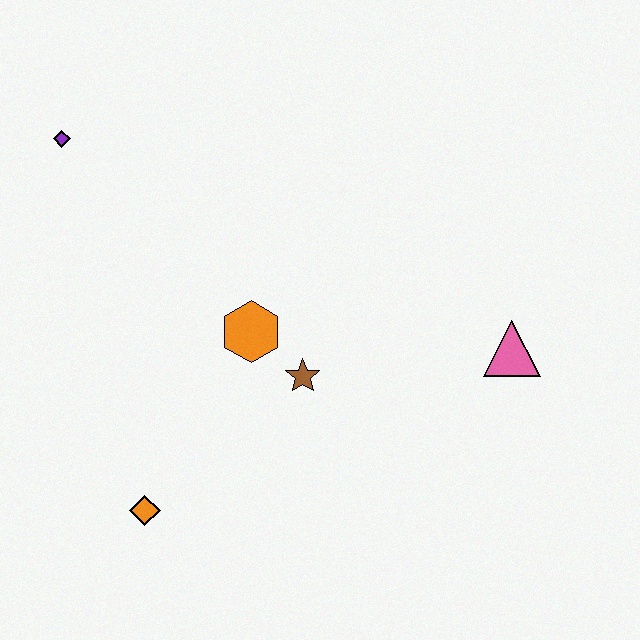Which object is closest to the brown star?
The orange hexagon is closest to the brown star.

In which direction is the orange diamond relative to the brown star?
The orange diamond is to the left of the brown star.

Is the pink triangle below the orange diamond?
No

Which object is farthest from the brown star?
The purple diamond is farthest from the brown star.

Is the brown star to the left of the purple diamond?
No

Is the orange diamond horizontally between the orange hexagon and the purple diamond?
Yes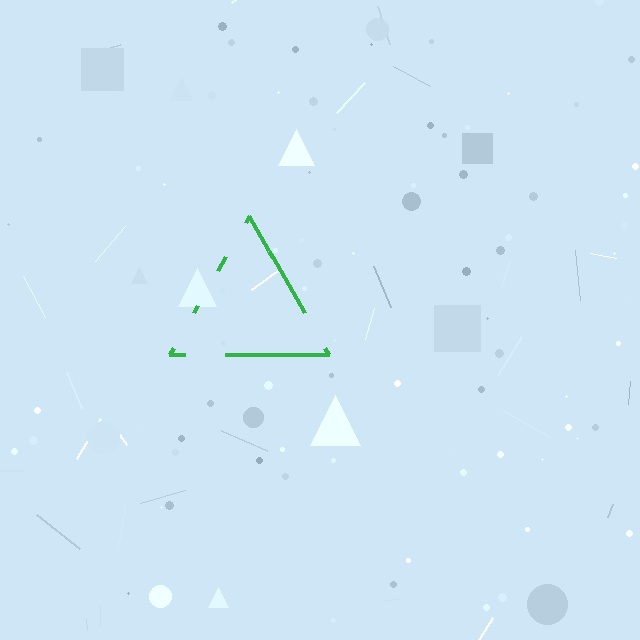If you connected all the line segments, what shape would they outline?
They would outline a triangle.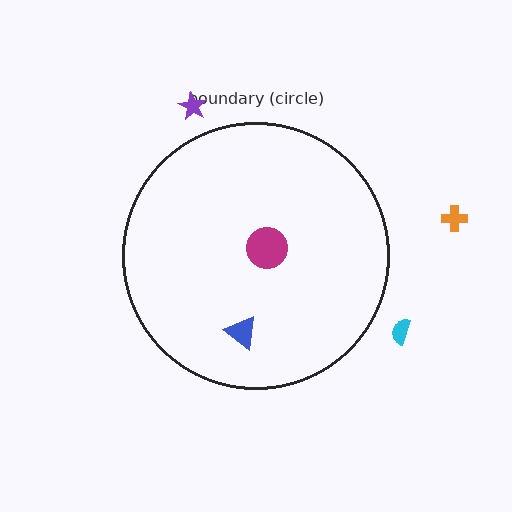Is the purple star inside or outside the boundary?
Outside.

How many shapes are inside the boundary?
2 inside, 3 outside.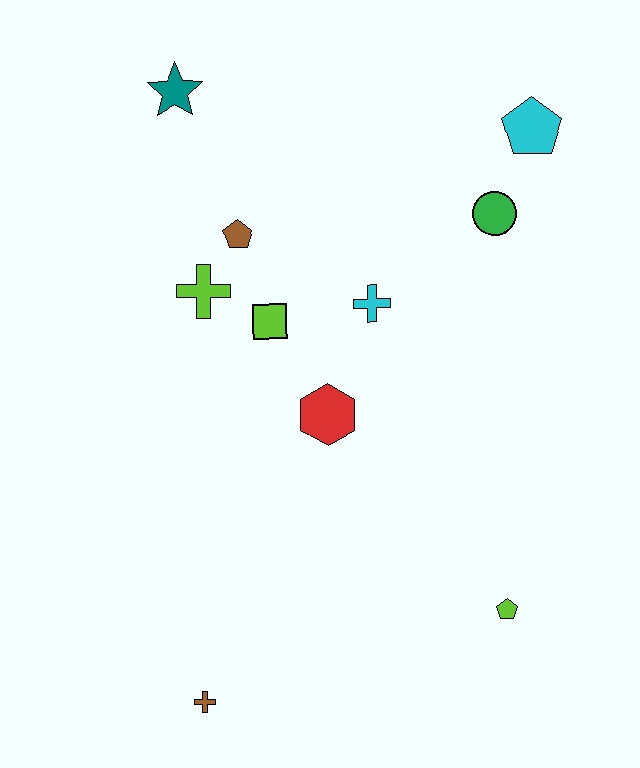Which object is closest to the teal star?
The brown pentagon is closest to the teal star.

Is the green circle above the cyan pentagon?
No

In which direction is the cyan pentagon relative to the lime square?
The cyan pentagon is to the right of the lime square.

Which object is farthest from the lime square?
The brown cross is farthest from the lime square.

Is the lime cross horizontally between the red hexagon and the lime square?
No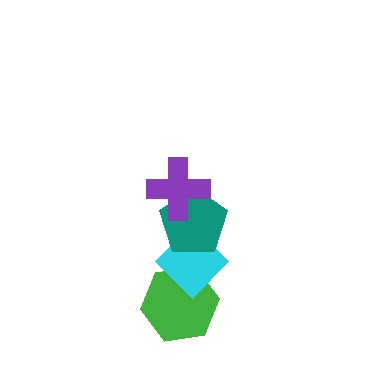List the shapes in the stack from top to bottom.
From top to bottom: the purple cross, the teal pentagon, the cyan diamond, the green hexagon.